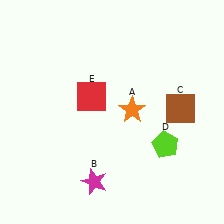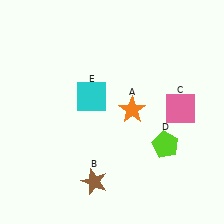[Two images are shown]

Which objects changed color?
B changed from magenta to brown. C changed from brown to pink. E changed from red to cyan.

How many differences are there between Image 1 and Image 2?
There are 3 differences between the two images.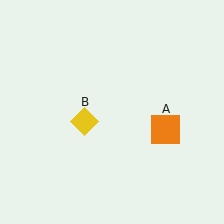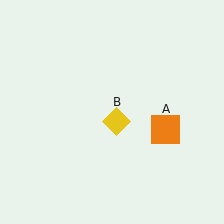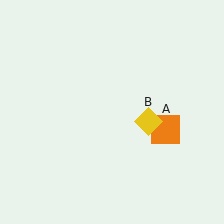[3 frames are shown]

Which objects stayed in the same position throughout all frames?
Orange square (object A) remained stationary.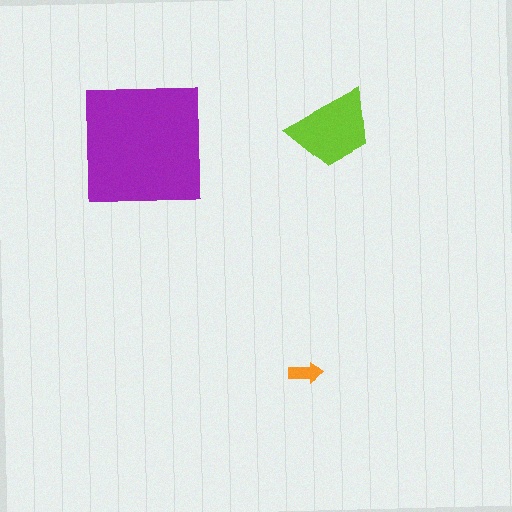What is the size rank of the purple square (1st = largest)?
1st.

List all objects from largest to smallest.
The purple square, the lime trapezoid, the orange arrow.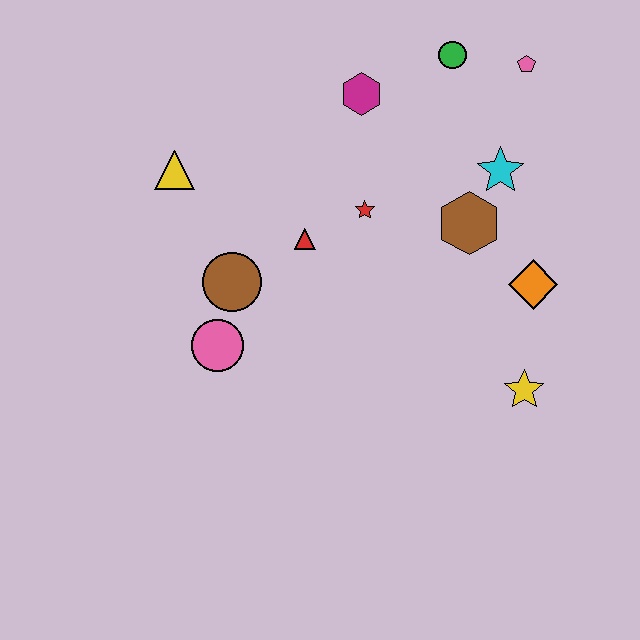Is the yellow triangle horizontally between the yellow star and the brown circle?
No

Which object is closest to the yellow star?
The orange diamond is closest to the yellow star.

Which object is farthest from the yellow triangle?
The yellow star is farthest from the yellow triangle.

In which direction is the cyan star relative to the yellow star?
The cyan star is above the yellow star.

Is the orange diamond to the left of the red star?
No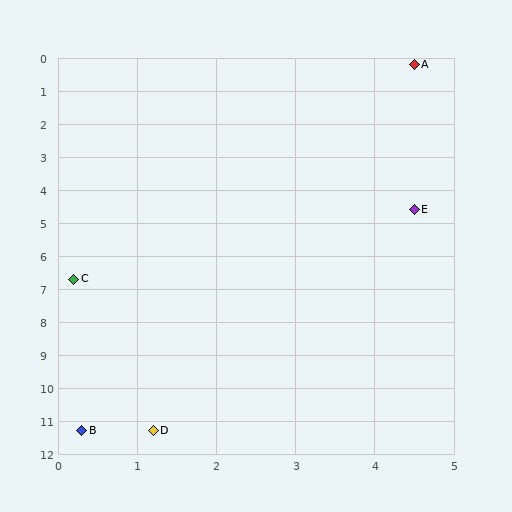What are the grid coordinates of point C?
Point C is at approximately (0.2, 6.7).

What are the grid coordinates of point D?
Point D is at approximately (1.2, 11.3).